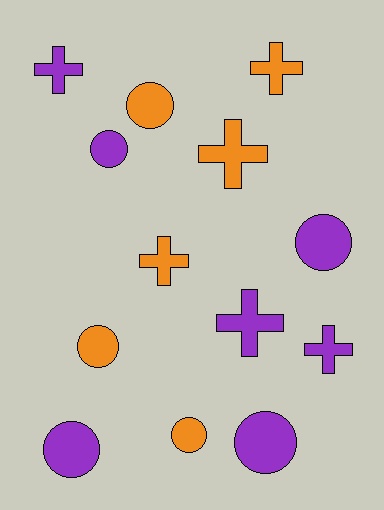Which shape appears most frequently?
Circle, with 7 objects.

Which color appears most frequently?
Purple, with 7 objects.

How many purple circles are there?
There are 4 purple circles.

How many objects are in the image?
There are 13 objects.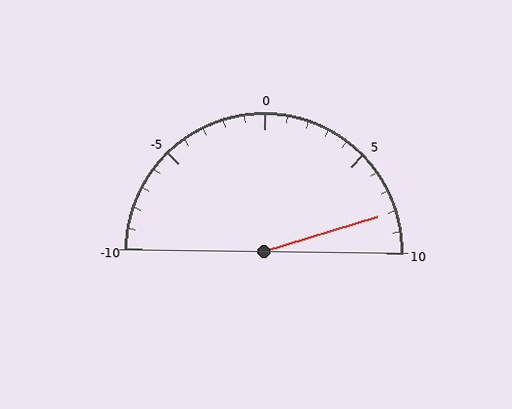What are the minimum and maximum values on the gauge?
The gauge ranges from -10 to 10.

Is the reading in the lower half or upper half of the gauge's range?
The reading is in the upper half of the range (-10 to 10).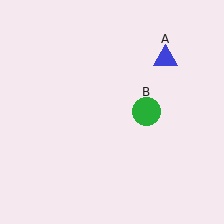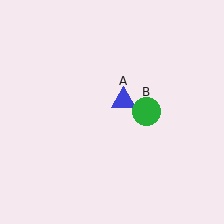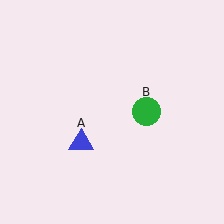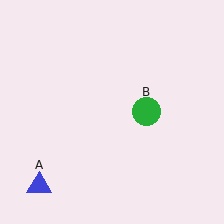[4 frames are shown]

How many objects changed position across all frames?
1 object changed position: blue triangle (object A).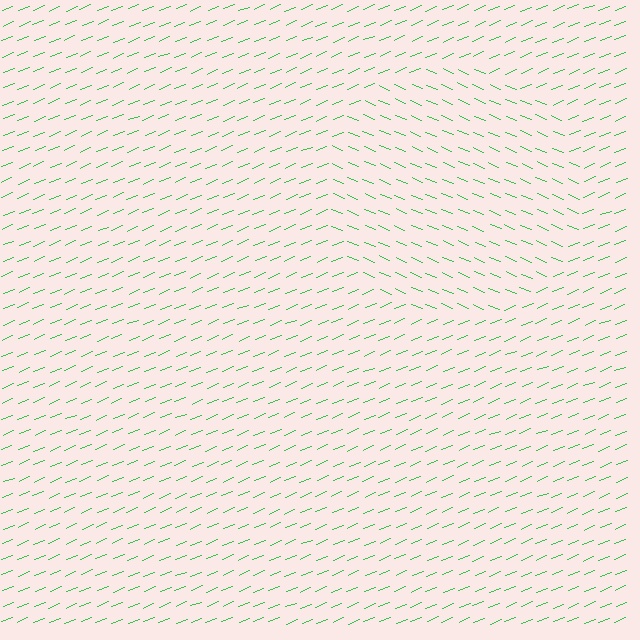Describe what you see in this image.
The image is filled with small green line segments. A circle region in the image has lines oriented differently from the surrounding lines, creating a visible texture boundary.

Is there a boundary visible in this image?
Yes, there is a texture boundary formed by a change in line orientation.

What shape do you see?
I see a circle.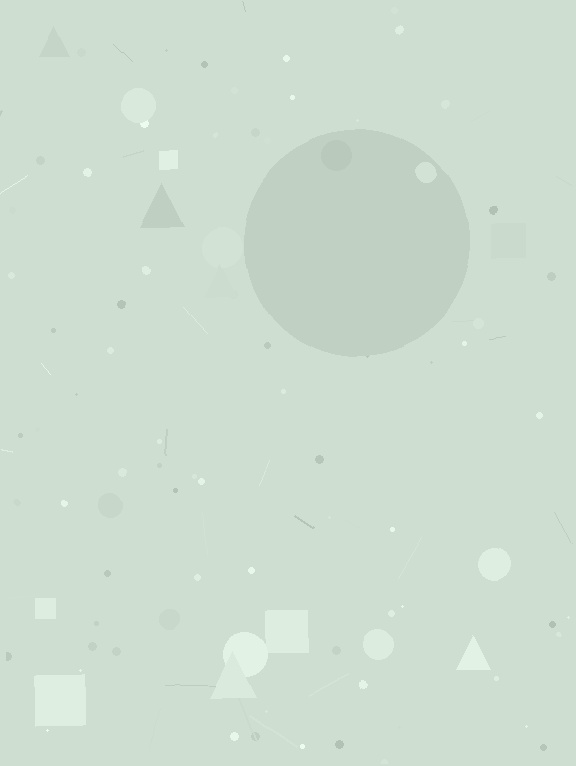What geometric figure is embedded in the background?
A circle is embedded in the background.